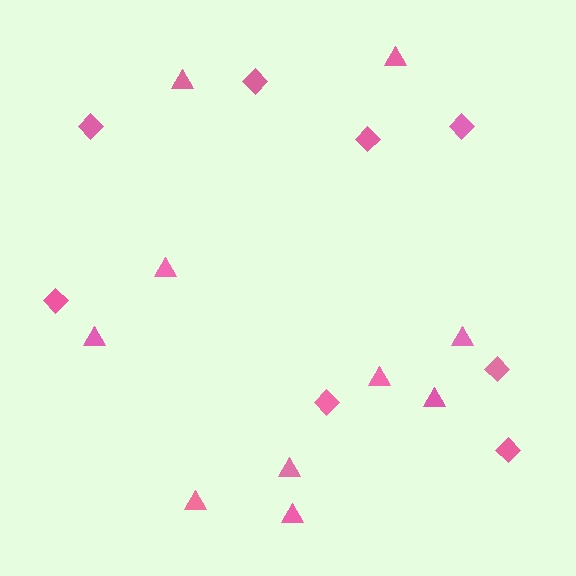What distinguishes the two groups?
There are 2 groups: one group of diamonds (8) and one group of triangles (10).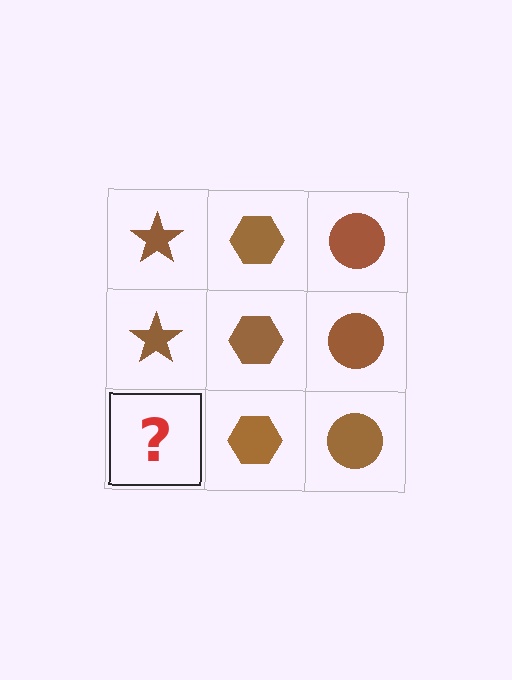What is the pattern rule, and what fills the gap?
The rule is that each column has a consistent shape. The gap should be filled with a brown star.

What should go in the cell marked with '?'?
The missing cell should contain a brown star.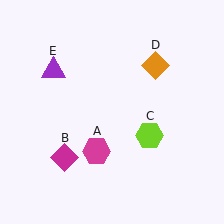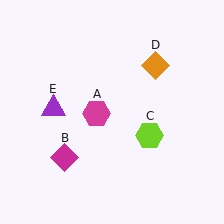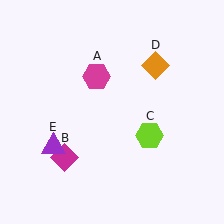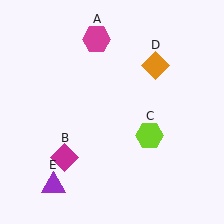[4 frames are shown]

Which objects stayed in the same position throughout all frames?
Magenta diamond (object B) and lime hexagon (object C) and orange diamond (object D) remained stationary.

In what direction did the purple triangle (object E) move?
The purple triangle (object E) moved down.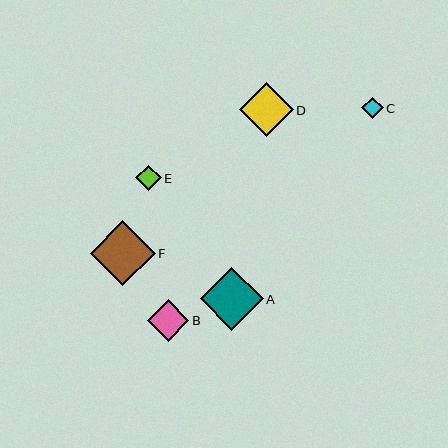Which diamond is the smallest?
Diamond C is the smallest with a size of approximately 21 pixels.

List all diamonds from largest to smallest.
From largest to smallest: F, A, D, B, E, C.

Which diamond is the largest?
Diamond F is the largest with a size of approximately 65 pixels.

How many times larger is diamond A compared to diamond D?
Diamond A is approximately 1.2 times the size of diamond D.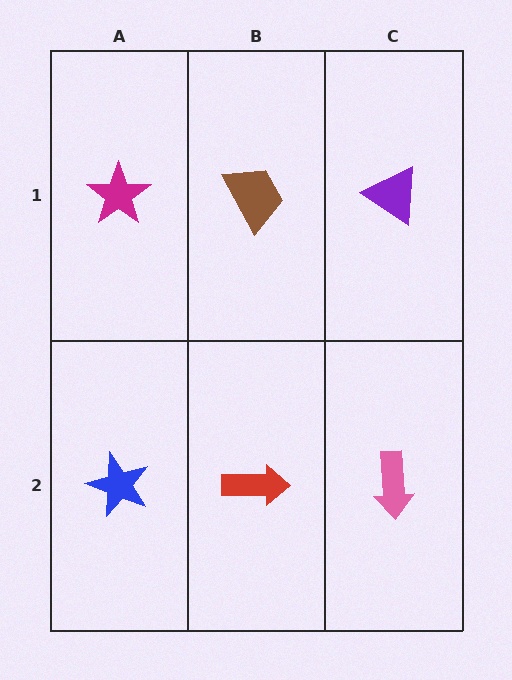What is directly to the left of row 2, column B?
A blue star.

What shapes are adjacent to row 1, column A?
A blue star (row 2, column A), a brown trapezoid (row 1, column B).